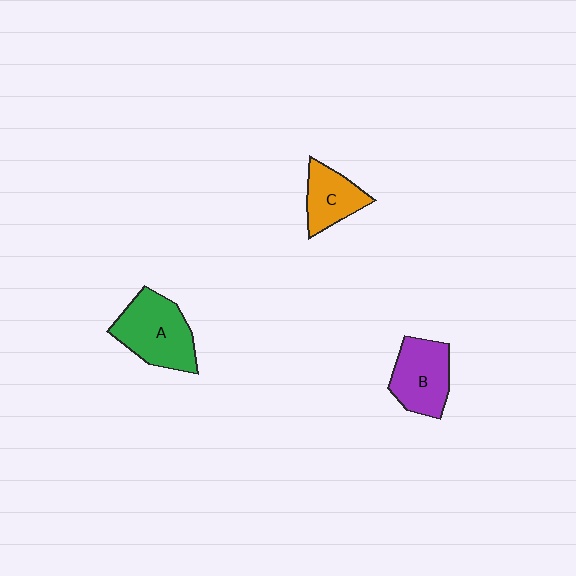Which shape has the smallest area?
Shape C (orange).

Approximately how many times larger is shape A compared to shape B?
Approximately 1.2 times.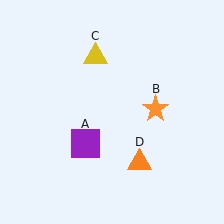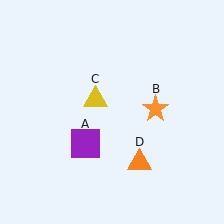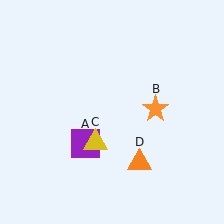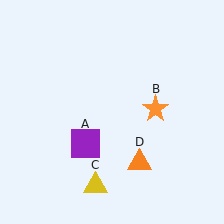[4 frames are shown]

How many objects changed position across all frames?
1 object changed position: yellow triangle (object C).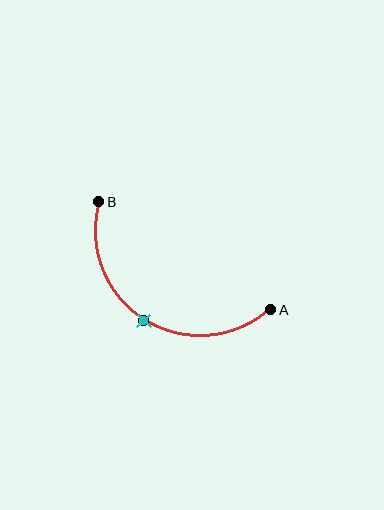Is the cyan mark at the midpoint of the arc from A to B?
Yes. The cyan mark lies on the arc at equal arc-length from both A and B — it is the arc midpoint.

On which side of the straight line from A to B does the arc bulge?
The arc bulges below the straight line connecting A and B.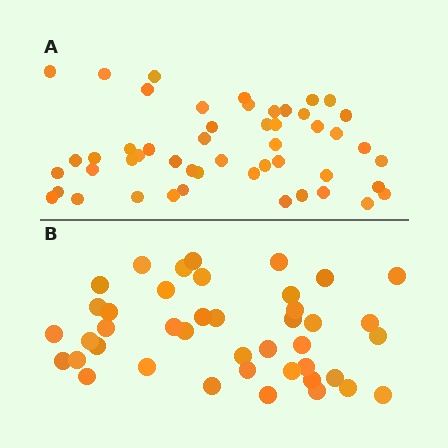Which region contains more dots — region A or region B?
Region A (the top region) has more dots.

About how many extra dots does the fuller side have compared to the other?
Region A has roughly 8 or so more dots than region B.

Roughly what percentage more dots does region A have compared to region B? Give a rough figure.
About 20% more.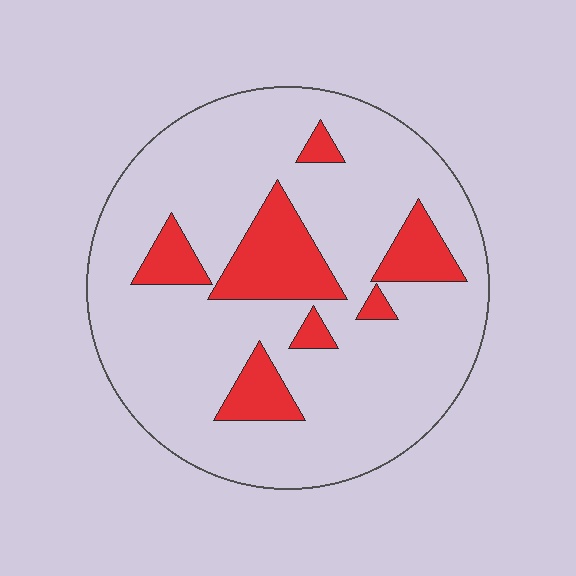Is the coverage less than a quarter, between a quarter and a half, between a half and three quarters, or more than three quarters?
Less than a quarter.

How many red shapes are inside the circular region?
7.